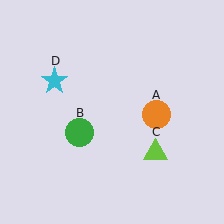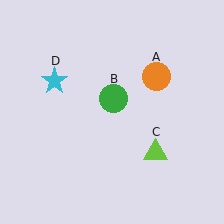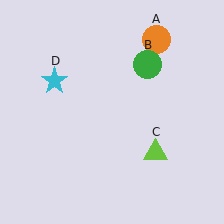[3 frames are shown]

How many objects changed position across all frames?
2 objects changed position: orange circle (object A), green circle (object B).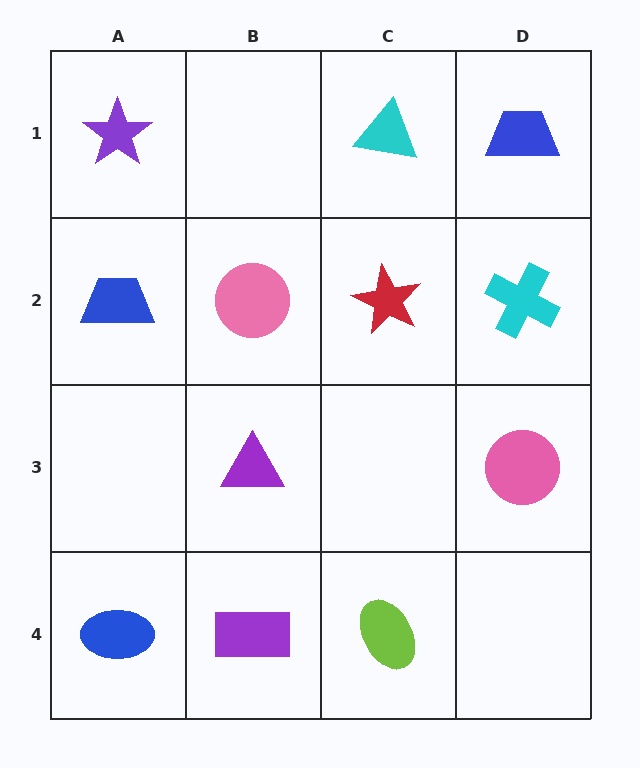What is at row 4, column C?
A lime ellipse.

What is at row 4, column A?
A blue ellipse.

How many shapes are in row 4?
3 shapes.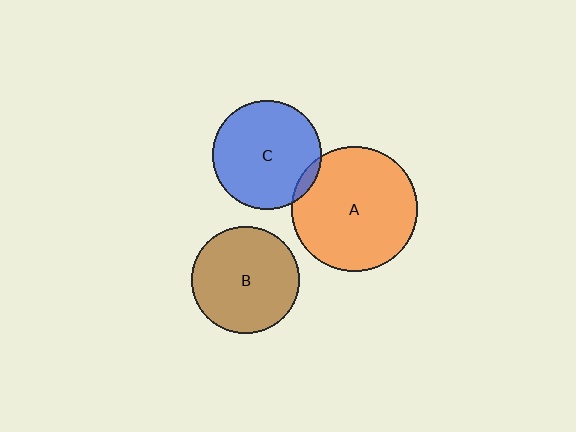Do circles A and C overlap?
Yes.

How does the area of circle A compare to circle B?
Approximately 1.4 times.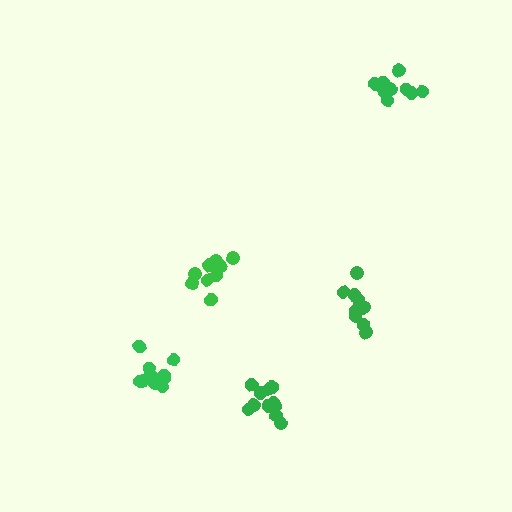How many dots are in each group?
Group 1: 9 dots, Group 2: 10 dots, Group 3: 11 dots, Group 4: 11 dots, Group 5: 11 dots (52 total).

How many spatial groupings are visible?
There are 5 spatial groupings.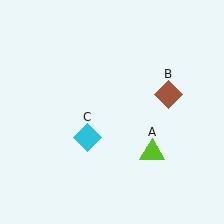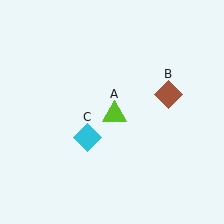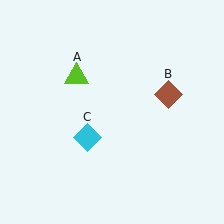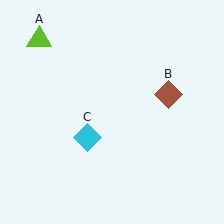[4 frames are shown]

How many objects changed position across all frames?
1 object changed position: lime triangle (object A).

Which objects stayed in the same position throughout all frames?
Brown diamond (object B) and cyan diamond (object C) remained stationary.